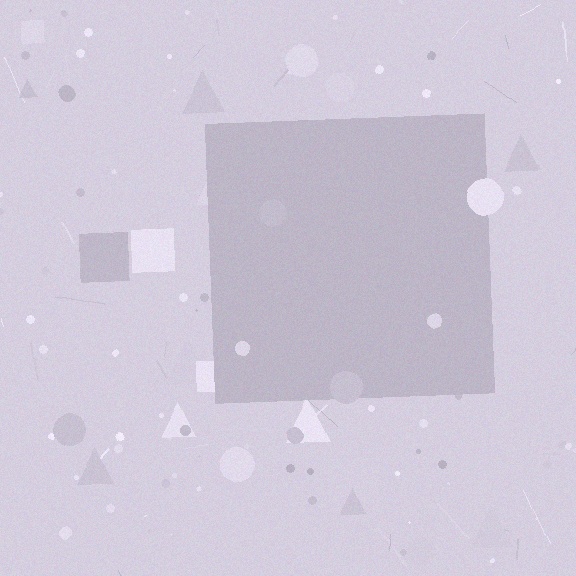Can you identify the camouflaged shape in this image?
The camouflaged shape is a square.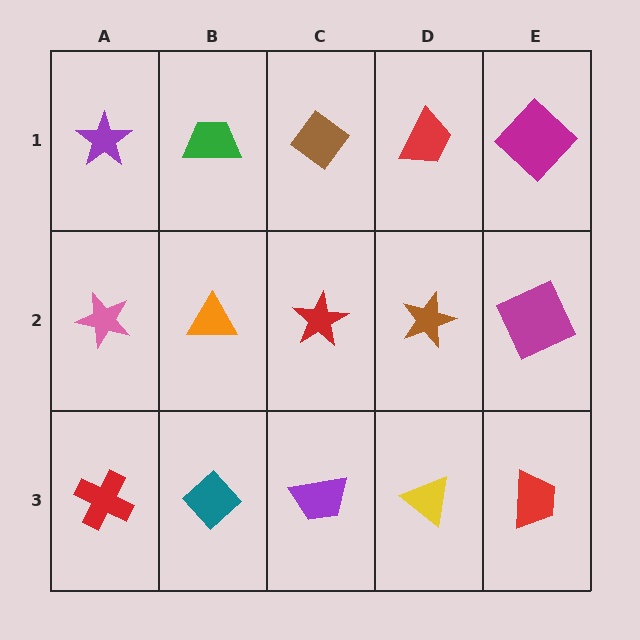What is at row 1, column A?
A purple star.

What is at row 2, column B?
An orange triangle.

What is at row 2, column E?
A magenta square.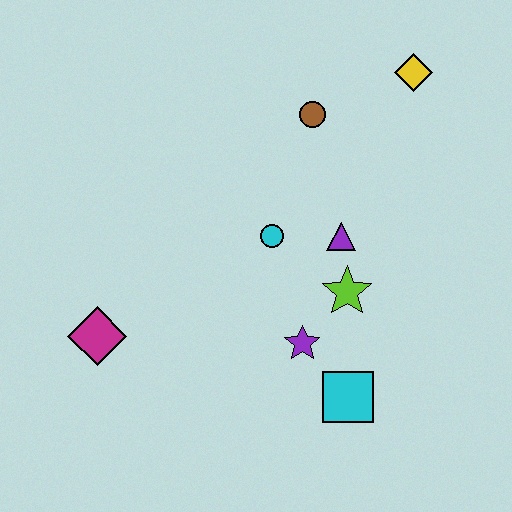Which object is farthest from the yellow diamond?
The magenta diamond is farthest from the yellow diamond.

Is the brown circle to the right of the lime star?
No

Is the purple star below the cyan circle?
Yes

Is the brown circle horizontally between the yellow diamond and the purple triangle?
No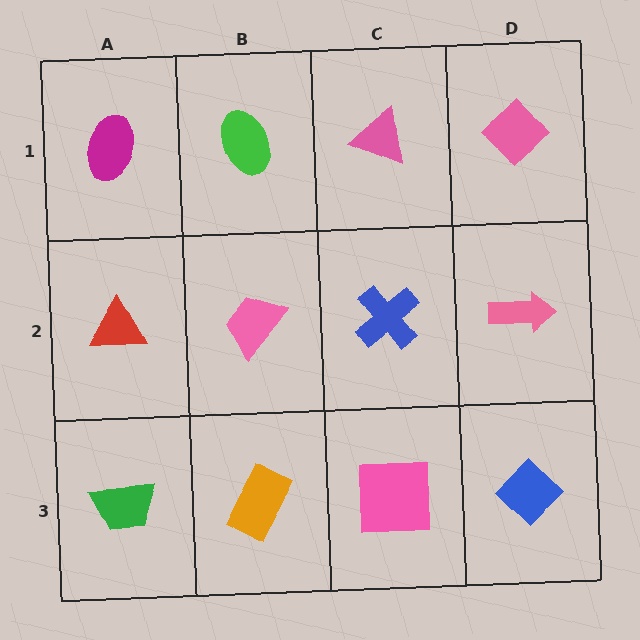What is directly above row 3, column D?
A pink arrow.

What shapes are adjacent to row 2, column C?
A pink triangle (row 1, column C), a pink square (row 3, column C), a pink trapezoid (row 2, column B), a pink arrow (row 2, column D).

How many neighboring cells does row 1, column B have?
3.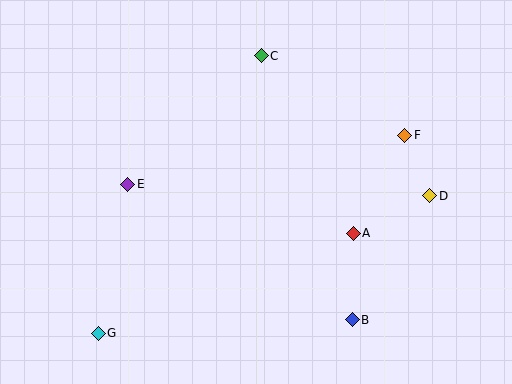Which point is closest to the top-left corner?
Point E is closest to the top-left corner.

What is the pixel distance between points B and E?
The distance between B and E is 262 pixels.